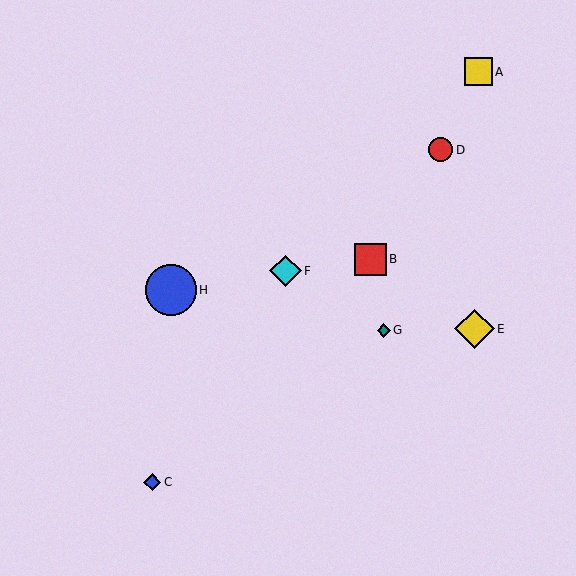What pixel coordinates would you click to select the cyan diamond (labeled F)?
Click at (286, 271) to select the cyan diamond F.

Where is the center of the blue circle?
The center of the blue circle is at (171, 290).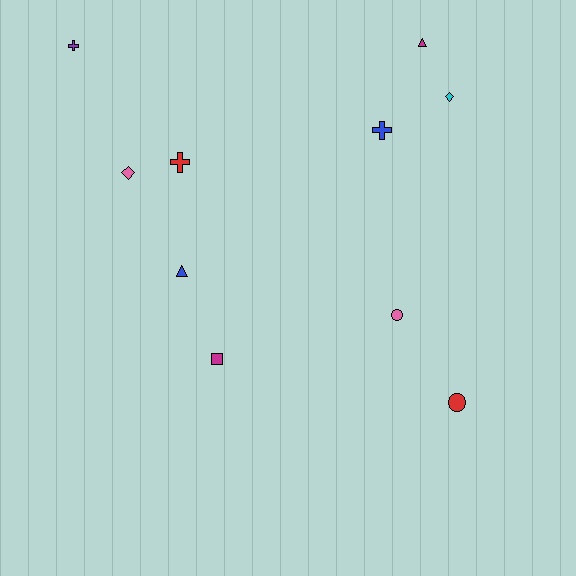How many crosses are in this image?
There are 3 crosses.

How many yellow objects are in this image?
There are no yellow objects.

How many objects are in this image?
There are 10 objects.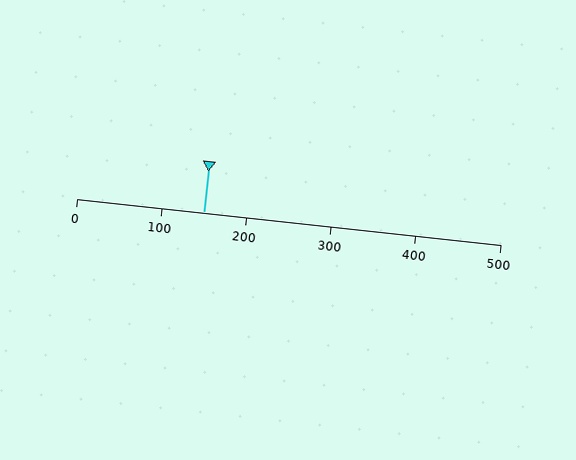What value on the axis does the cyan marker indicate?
The marker indicates approximately 150.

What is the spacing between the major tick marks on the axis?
The major ticks are spaced 100 apart.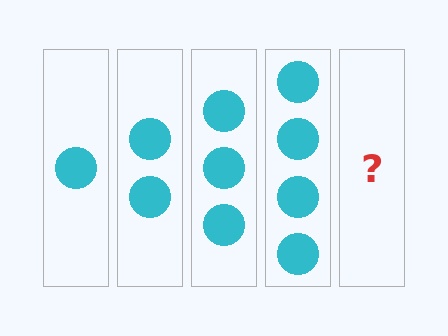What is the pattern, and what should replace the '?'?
The pattern is that each step adds one more circle. The '?' should be 5 circles.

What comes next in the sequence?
The next element should be 5 circles.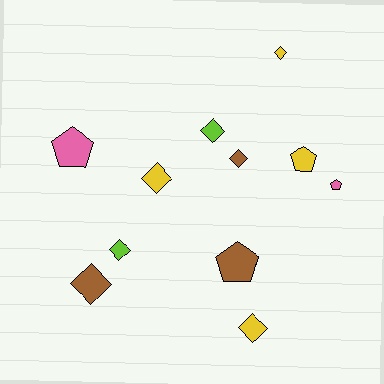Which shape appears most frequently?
Diamond, with 7 objects.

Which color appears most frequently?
Yellow, with 4 objects.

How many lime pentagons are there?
There are no lime pentagons.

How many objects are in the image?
There are 11 objects.